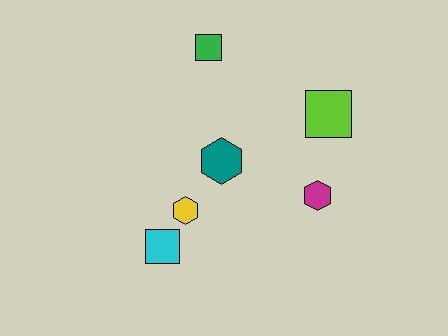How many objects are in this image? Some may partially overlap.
There are 6 objects.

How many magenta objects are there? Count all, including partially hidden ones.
There is 1 magenta object.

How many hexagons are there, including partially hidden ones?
There are 3 hexagons.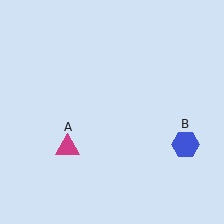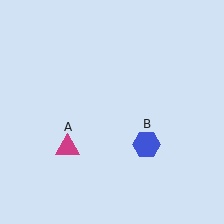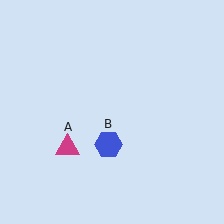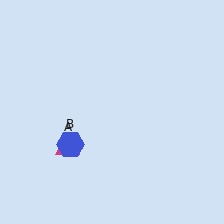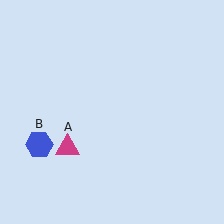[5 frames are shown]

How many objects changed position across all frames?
1 object changed position: blue hexagon (object B).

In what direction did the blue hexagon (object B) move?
The blue hexagon (object B) moved left.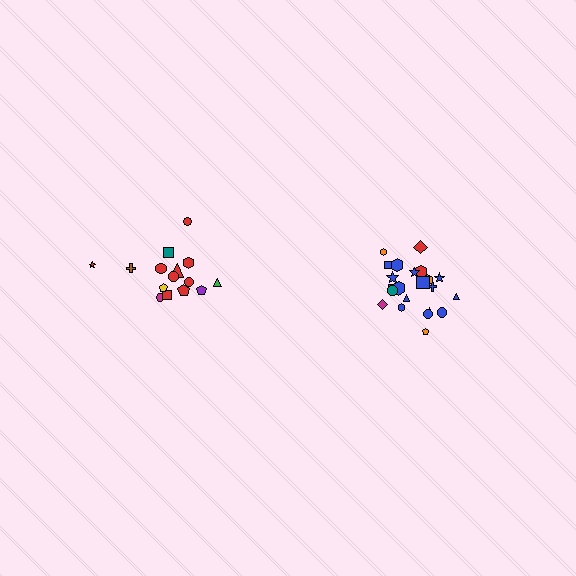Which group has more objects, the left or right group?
The right group.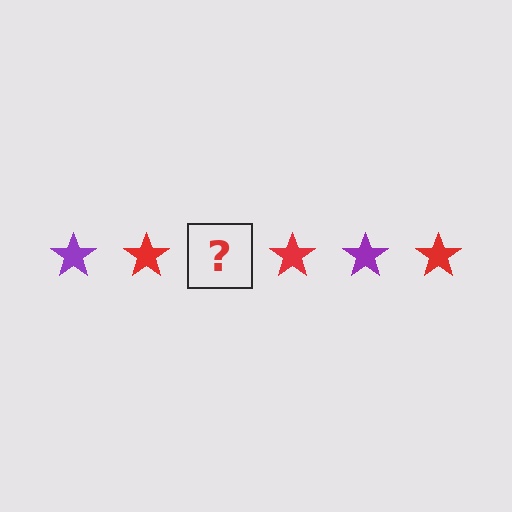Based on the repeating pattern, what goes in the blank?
The blank should be a purple star.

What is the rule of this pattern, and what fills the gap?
The rule is that the pattern cycles through purple, red stars. The gap should be filled with a purple star.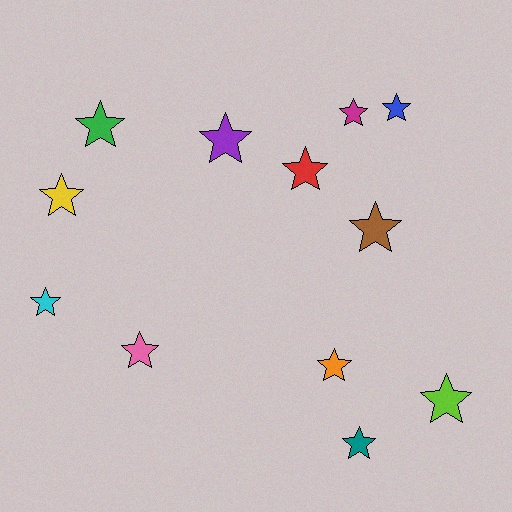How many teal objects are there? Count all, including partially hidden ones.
There is 1 teal object.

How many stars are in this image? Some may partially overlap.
There are 12 stars.